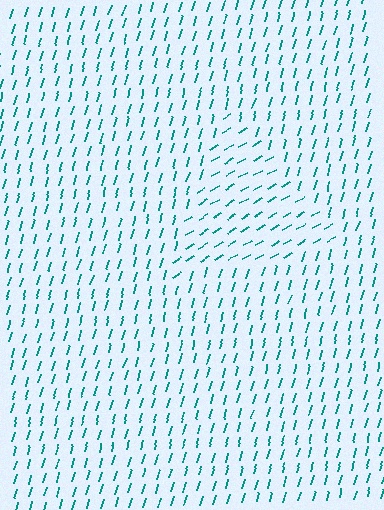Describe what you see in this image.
The image is filled with small teal line segments. A triangle region in the image has lines oriented differently from the surrounding lines, creating a visible texture boundary.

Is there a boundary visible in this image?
Yes, there is a texture boundary formed by a change in line orientation.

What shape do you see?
I see a triangle.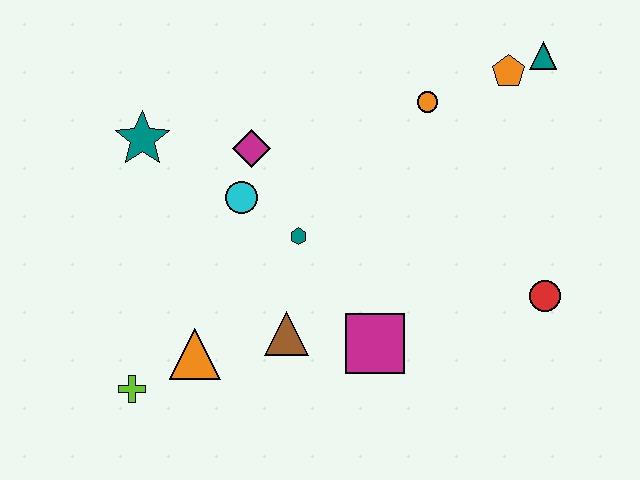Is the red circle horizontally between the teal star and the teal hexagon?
No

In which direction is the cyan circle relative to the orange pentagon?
The cyan circle is to the left of the orange pentagon.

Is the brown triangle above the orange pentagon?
No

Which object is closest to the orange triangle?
The lime cross is closest to the orange triangle.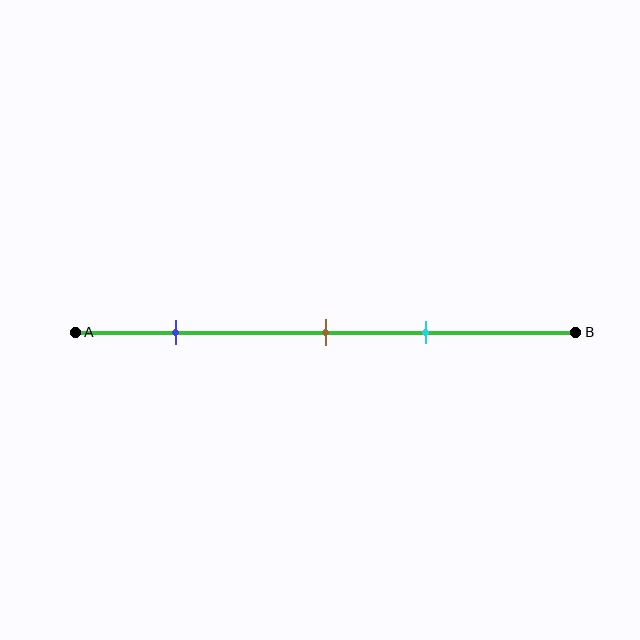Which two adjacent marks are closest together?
The brown and cyan marks are the closest adjacent pair.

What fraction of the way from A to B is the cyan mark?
The cyan mark is approximately 70% (0.7) of the way from A to B.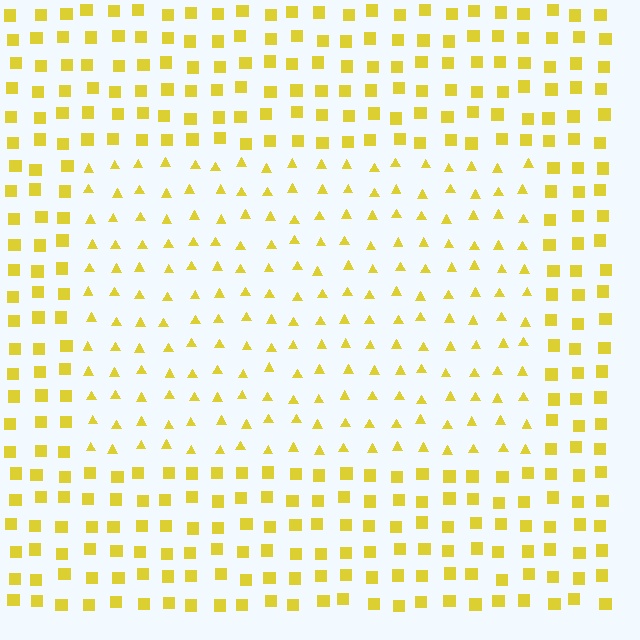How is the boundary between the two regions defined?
The boundary is defined by a change in element shape: triangles inside vs. squares outside. All elements share the same color and spacing.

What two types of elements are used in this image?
The image uses triangles inside the rectangle region and squares outside it.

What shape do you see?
I see a rectangle.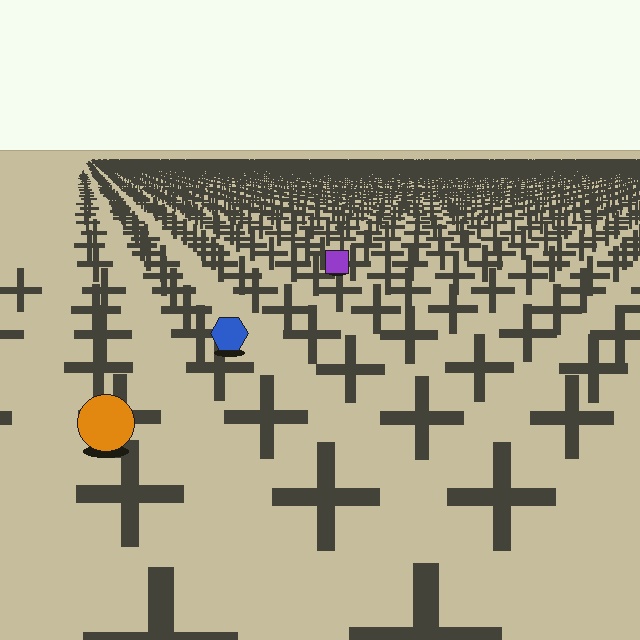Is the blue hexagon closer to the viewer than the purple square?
Yes. The blue hexagon is closer — you can tell from the texture gradient: the ground texture is coarser near it.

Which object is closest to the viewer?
The orange circle is closest. The texture marks near it are larger and more spread out.